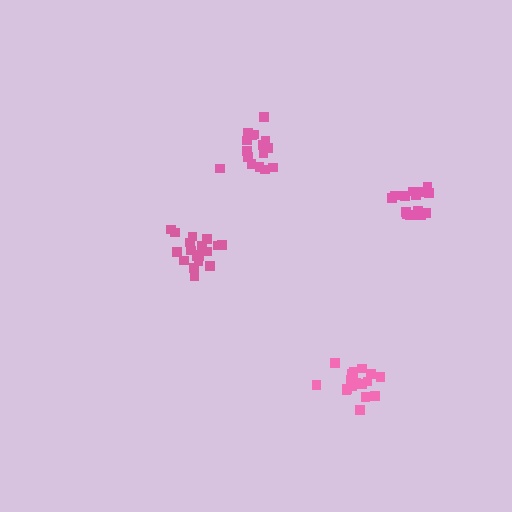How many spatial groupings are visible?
There are 4 spatial groupings.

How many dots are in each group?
Group 1: 15 dots, Group 2: 19 dots, Group 3: 19 dots, Group 4: 17 dots (70 total).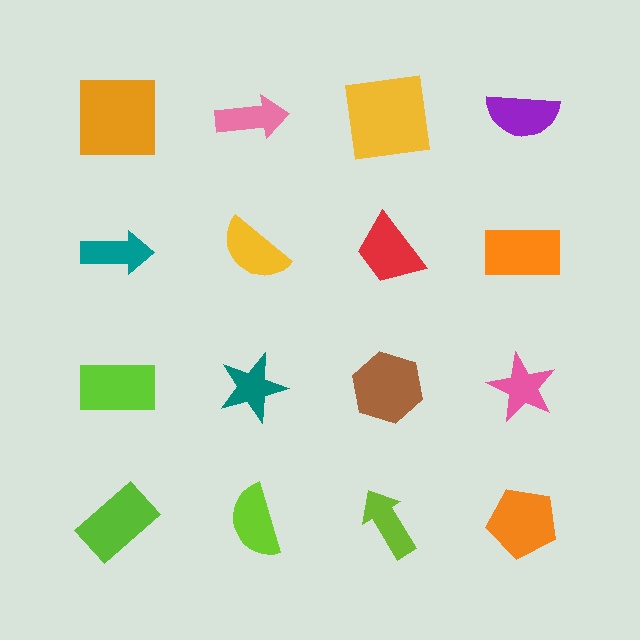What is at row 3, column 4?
A pink star.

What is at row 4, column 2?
A lime semicircle.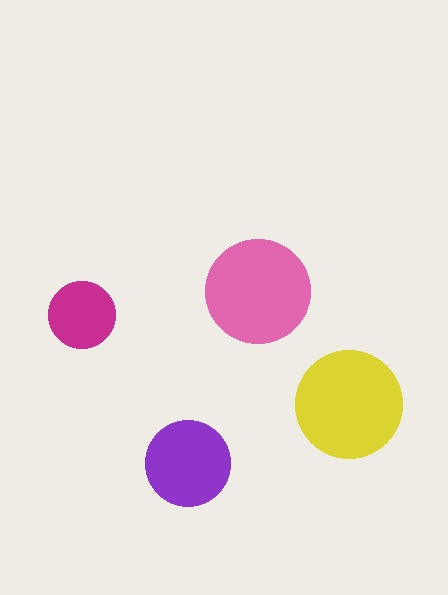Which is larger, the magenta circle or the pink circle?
The pink one.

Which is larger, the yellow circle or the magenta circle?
The yellow one.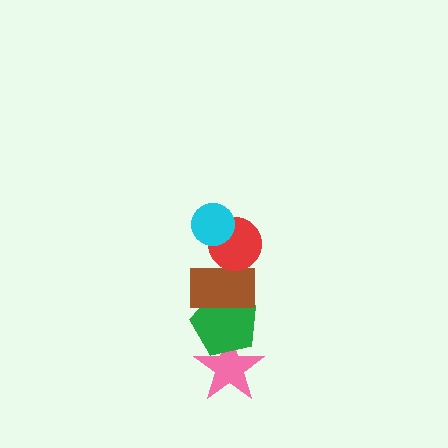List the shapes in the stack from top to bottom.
From top to bottom: the cyan circle, the red circle, the brown rectangle, the green pentagon, the pink star.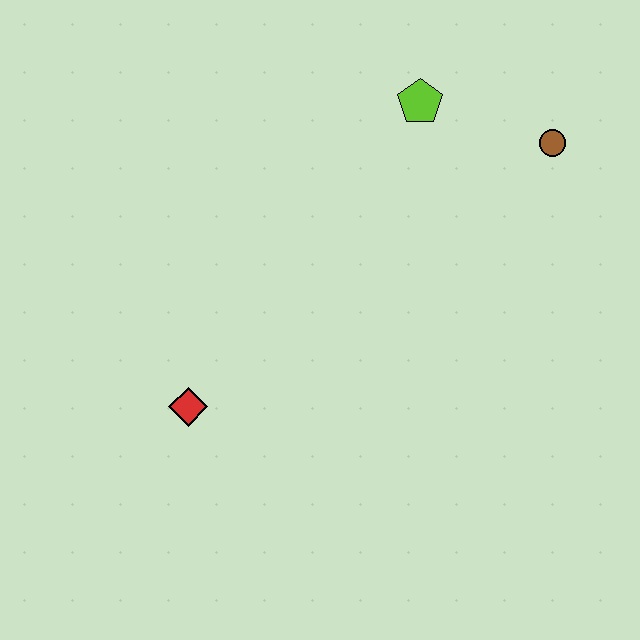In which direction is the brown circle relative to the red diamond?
The brown circle is to the right of the red diamond.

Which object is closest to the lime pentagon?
The brown circle is closest to the lime pentagon.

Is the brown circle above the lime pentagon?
No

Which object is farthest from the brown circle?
The red diamond is farthest from the brown circle.